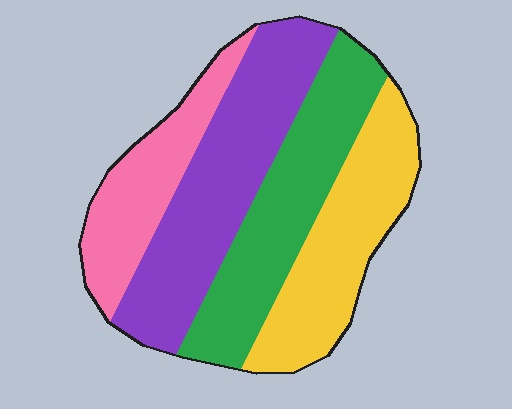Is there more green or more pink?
Green.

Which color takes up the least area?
Pink, at roughly 20%.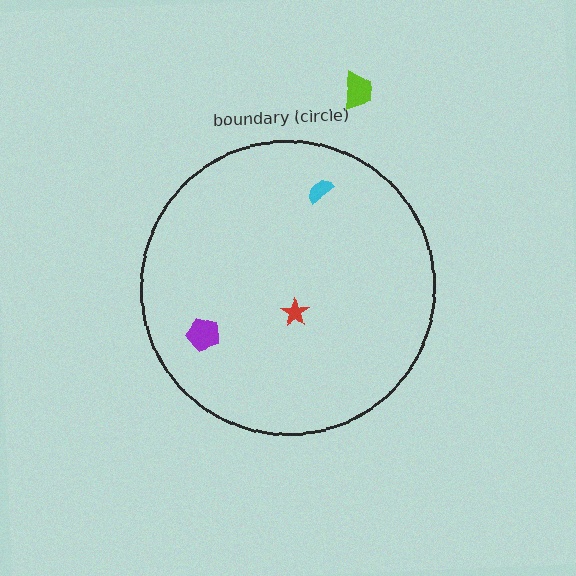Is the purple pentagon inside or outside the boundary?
Inside.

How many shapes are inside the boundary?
3 inside, 1 outside.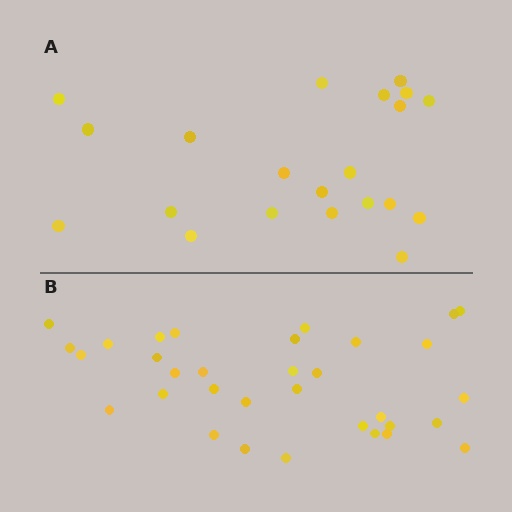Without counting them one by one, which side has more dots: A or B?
Region B (the bottom region) has more dots.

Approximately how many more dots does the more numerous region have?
Region B has roughly 12 or so more dots than region A.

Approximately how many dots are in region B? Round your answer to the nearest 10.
About 30 dots. (The exact count is 33, which rounds to 30.)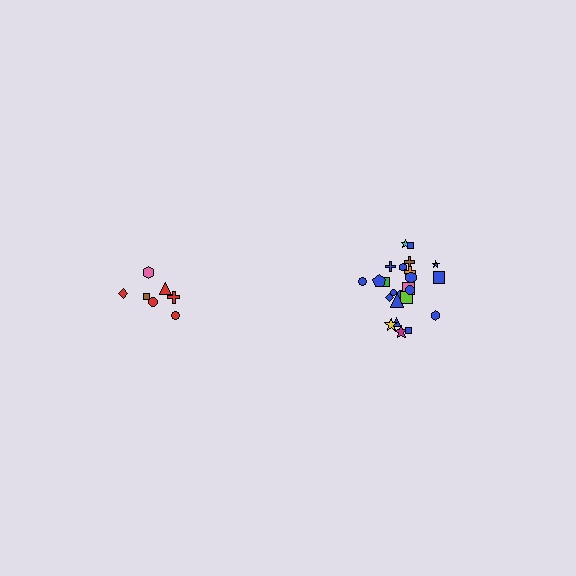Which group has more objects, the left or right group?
The right group.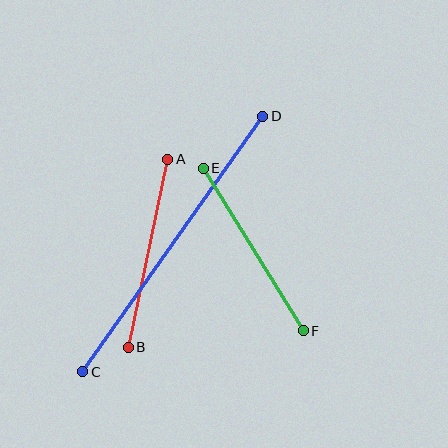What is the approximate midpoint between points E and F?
The midpoint is at approximately (253, 249) pixels.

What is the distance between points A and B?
The distance is approximately 192 pixels.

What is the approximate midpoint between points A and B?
The midpoint is at approximately (148, 253) pixels.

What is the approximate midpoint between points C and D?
The midpoint is at approximately (173, 244) pixels.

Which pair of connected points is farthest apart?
Points C and D are farthest apart.